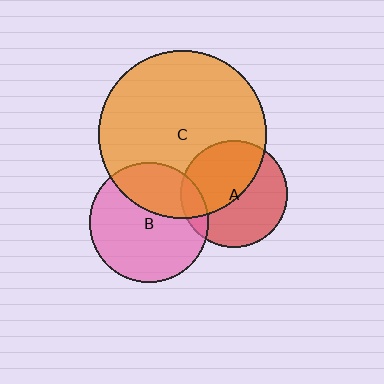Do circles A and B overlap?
Yes.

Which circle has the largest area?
Circle C (orange).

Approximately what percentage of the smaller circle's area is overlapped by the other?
Approximately 10%.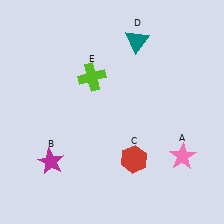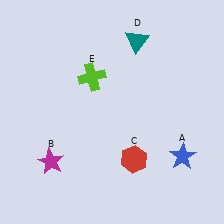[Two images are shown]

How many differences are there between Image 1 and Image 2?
There is 1 difference between the two images.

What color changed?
The star (A) changed from pink in Image 1 to blue in Image 2.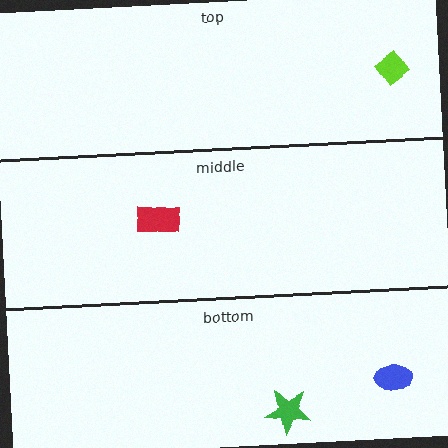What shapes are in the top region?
The lime diamond.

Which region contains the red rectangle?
The middle region.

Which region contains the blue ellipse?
The bottom region.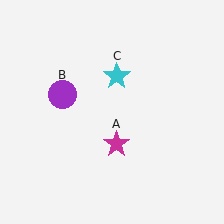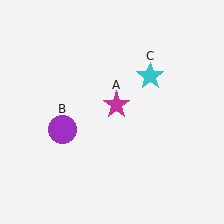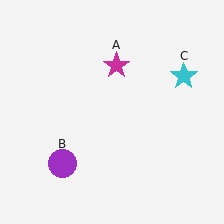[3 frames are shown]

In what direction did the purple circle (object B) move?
The purple circle (object B) moved down.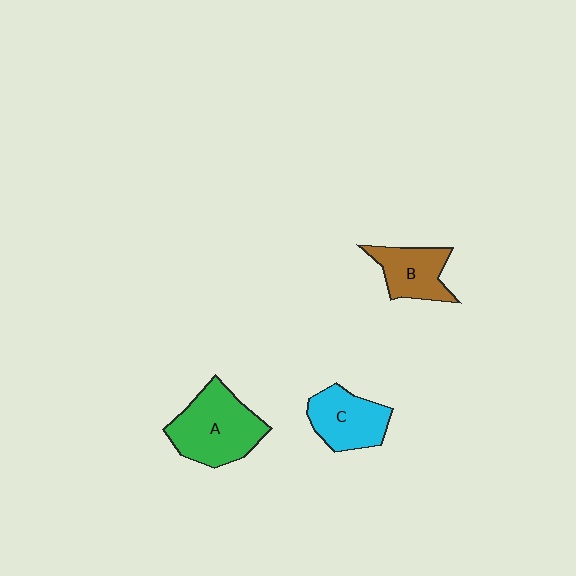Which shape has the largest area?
Shape A (green).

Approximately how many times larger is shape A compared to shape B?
Approximately 1.6 times.